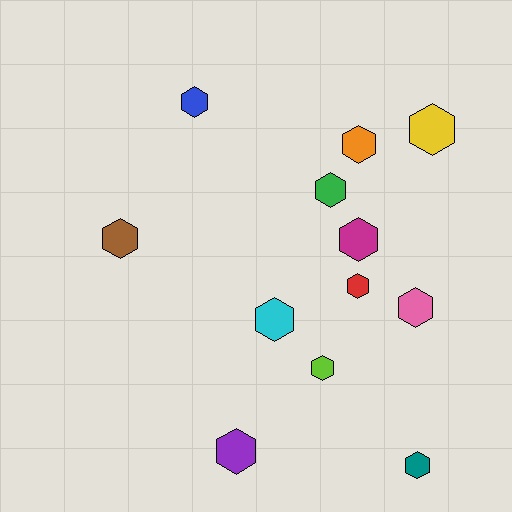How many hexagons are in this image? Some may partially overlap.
There are 12 hexagons.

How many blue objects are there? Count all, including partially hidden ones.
There is 1 blue object.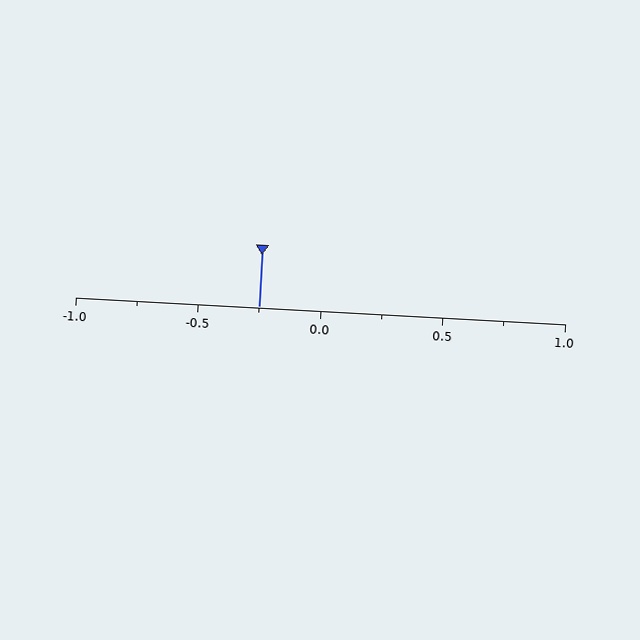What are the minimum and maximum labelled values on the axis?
The axis runs from -1.0 to 1.0.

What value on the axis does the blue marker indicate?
The marker indicates approximately -0.25.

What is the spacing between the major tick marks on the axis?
The major ticks are spaced 0.5 apart.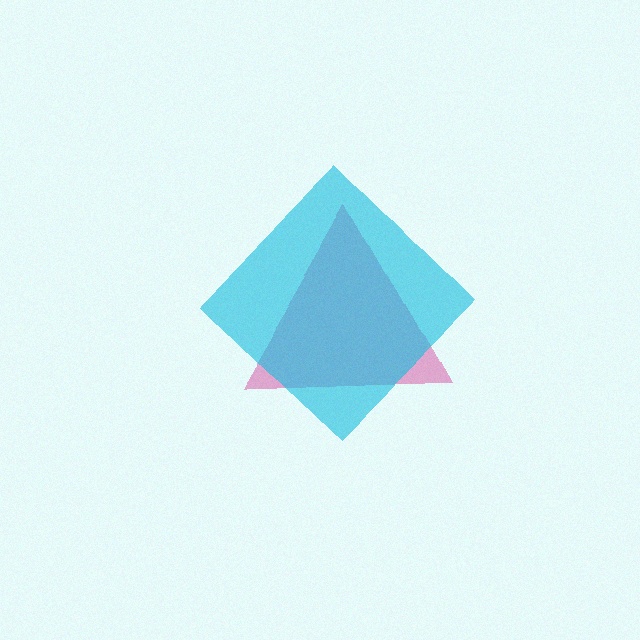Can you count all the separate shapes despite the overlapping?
Yes, there are 2 separate shapes.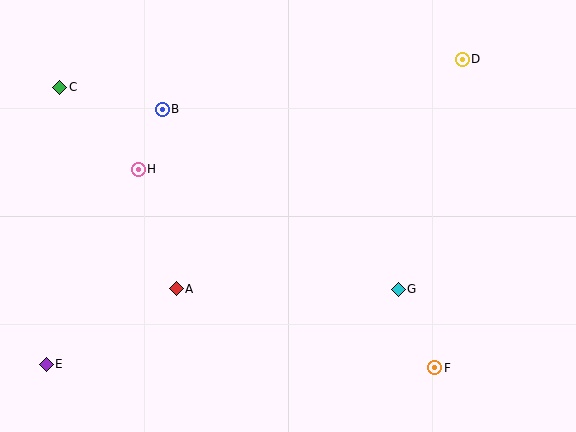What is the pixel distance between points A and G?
The distance between A and G is 222 pixels.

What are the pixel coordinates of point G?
Point G is at (398, 289).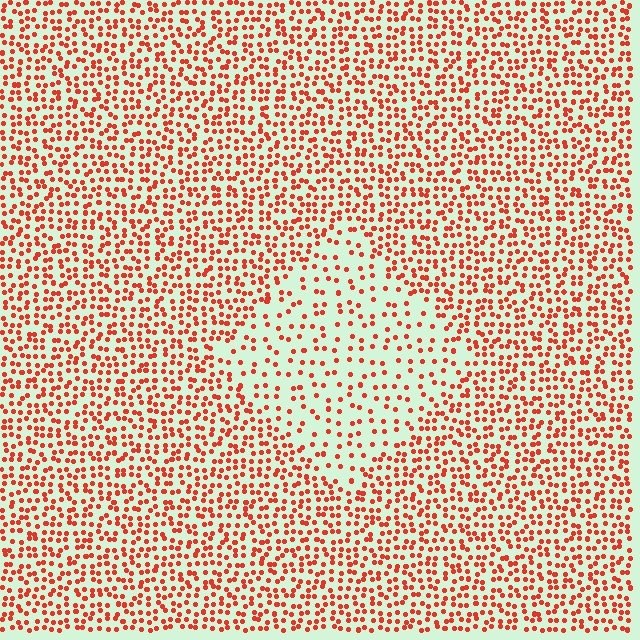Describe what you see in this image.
The image contains small red elements arranged at two different densities. A diamond-shaped region is visible where the elements are less densely packed than the surrounding area.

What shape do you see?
I see a diamond.